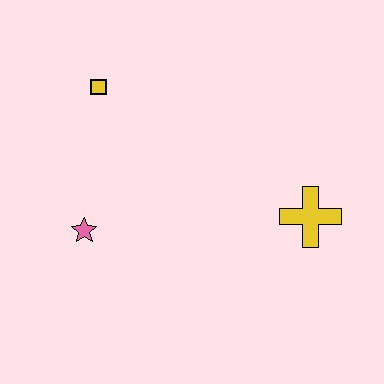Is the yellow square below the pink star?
No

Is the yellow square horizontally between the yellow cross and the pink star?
Yes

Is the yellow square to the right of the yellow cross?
No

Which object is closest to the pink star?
The yellow square is closest to the pink star.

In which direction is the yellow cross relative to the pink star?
The yellow cross is to the right of the pink star.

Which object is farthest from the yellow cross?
The yellow square is farthest from the yellow cross.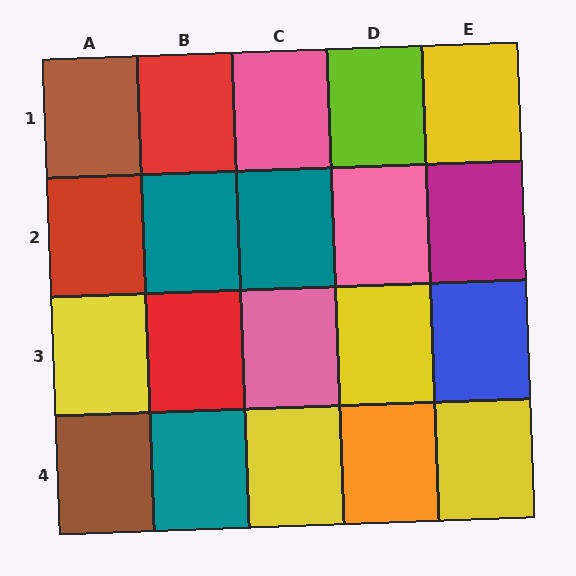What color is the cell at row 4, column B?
Teal.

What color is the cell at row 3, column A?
Yellow.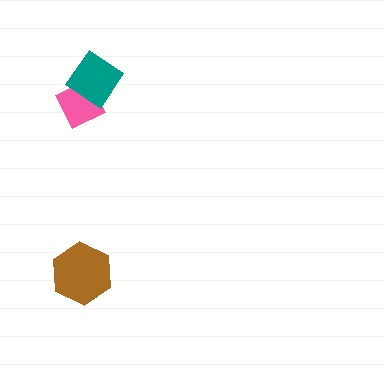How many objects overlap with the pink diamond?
1 object overlaps with the pink diamond.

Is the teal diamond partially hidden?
No, no other shape covers it.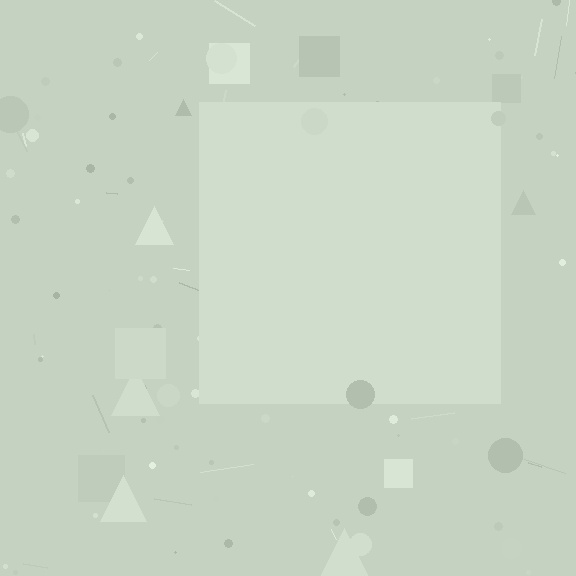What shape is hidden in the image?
A square is hidden in the image.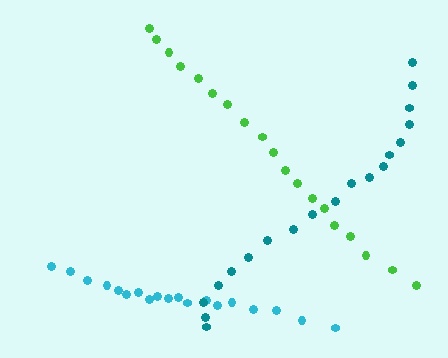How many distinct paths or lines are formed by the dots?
There are 3 distinct paths.